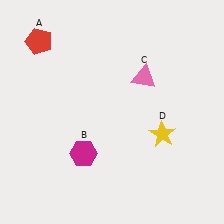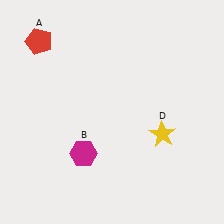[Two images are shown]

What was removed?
The pink triangle (C) was removed in Image 2.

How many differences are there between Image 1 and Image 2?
There is 1 difference between the two images.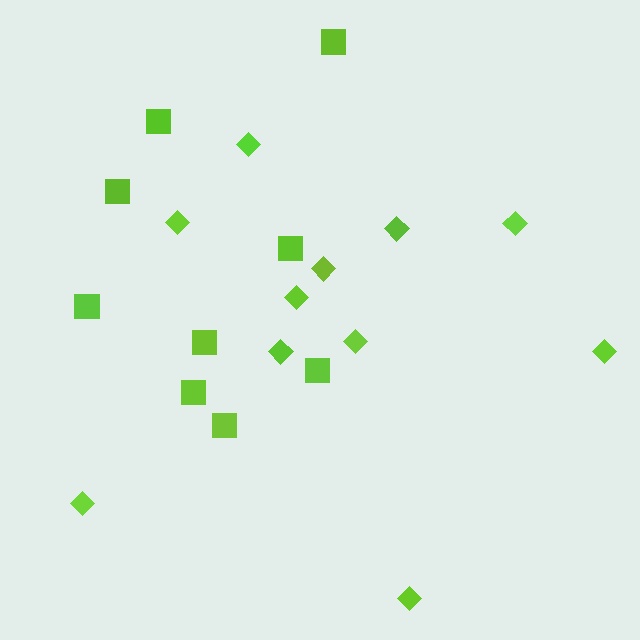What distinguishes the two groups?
There are 2 groups: one group of diamonds (11) and one group of squares (9).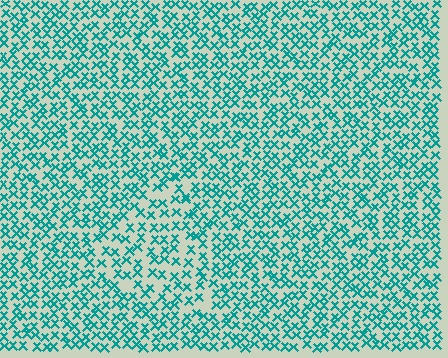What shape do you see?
I see a triangle.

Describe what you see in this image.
The image contains small teal elements arranged at two different densities. A triangle-shaped region is visible where the elements are less densely packed than the surrounding area.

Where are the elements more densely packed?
The elements are more densely packed outside the triangle boundary.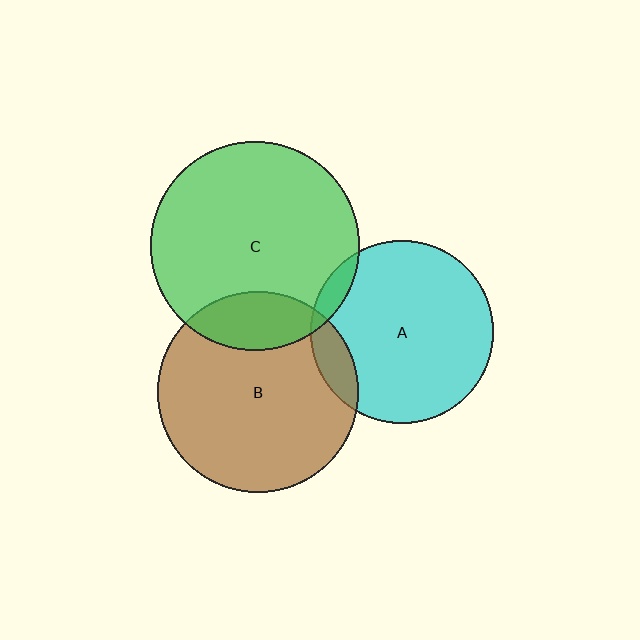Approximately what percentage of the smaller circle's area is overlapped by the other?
Approximately 20%.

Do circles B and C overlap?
Yes.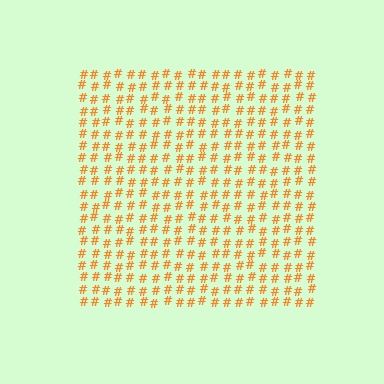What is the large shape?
The large shape is a square.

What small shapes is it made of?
It is made of small hash symbols.